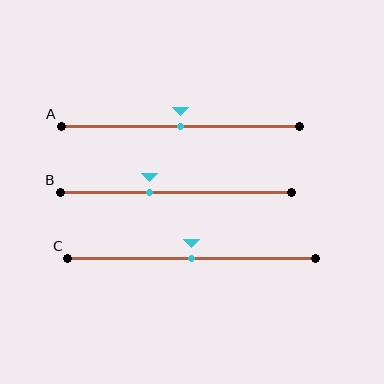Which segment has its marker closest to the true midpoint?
Segment A has its marker closest to the true midpoint.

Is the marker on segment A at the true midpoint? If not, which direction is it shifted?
Yes, the marker on segment A is at the true midpoint.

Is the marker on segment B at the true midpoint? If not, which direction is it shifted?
No, the marker on segment B is shifted to the left by about 11% of the segment length.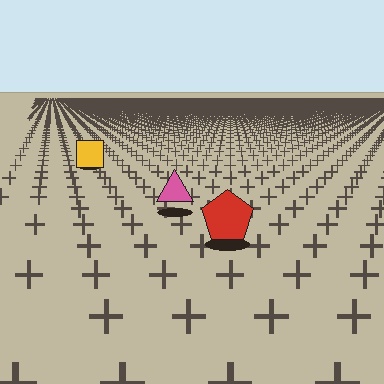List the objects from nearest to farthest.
From nearest to farthest: the red pentagon, the pink triangle, the yellow square.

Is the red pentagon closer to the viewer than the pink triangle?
Yes. The red pentagon is closer — you can tell from the texture gradient: the ground texture is coarser near it.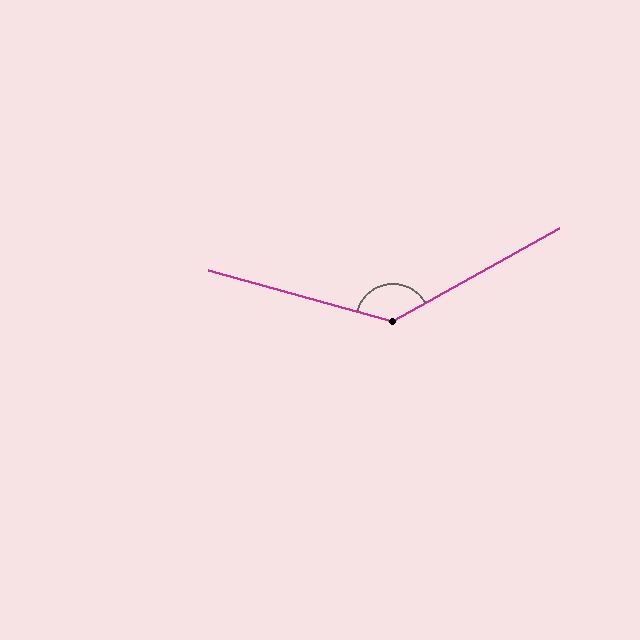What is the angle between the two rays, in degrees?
Approximately 135 degrees.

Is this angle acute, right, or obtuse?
It is obtuse.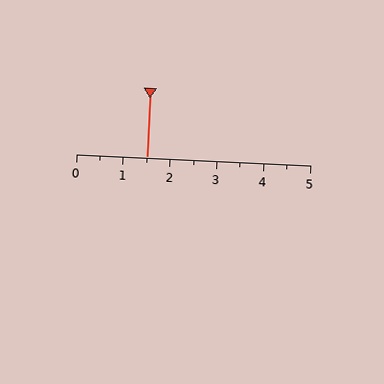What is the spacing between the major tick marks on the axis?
The major ticks are spaced 1 apart.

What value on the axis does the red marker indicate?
The marker indicates approximately 1.5.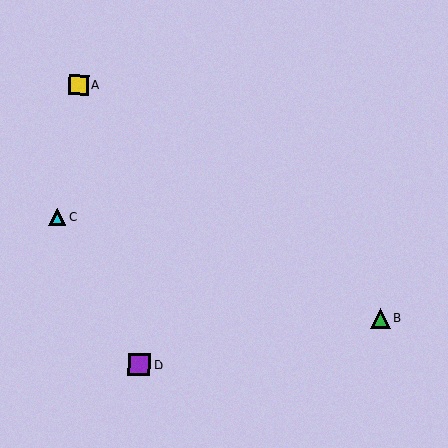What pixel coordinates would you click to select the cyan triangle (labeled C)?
Click at (57, 217) to select the cyan triangle C.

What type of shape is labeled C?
Shape C is a cyan triangle.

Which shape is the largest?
The purple square (labeled D) is the largest.